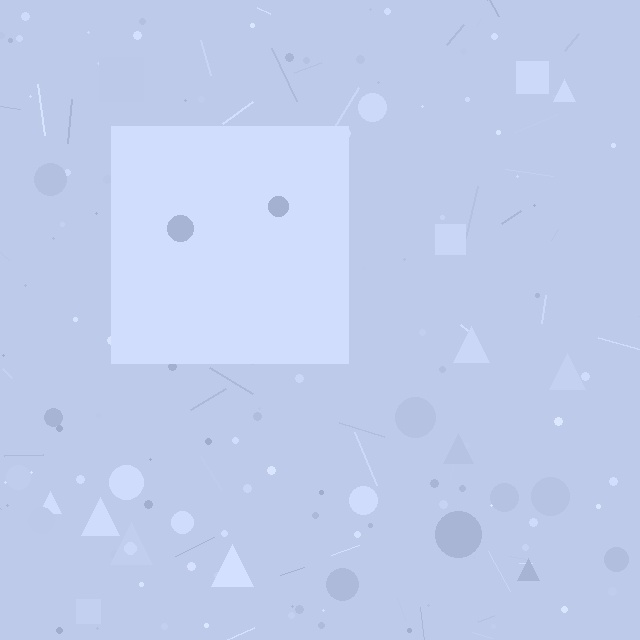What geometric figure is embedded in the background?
A square is embedded in the background.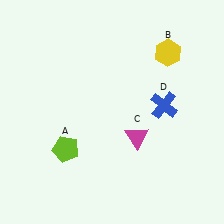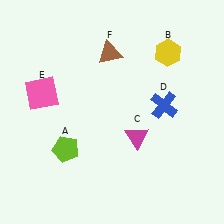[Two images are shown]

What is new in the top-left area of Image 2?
A pink square (E) was added in the top-left area of Image 2.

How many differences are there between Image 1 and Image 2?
There are 2 differences between the two images.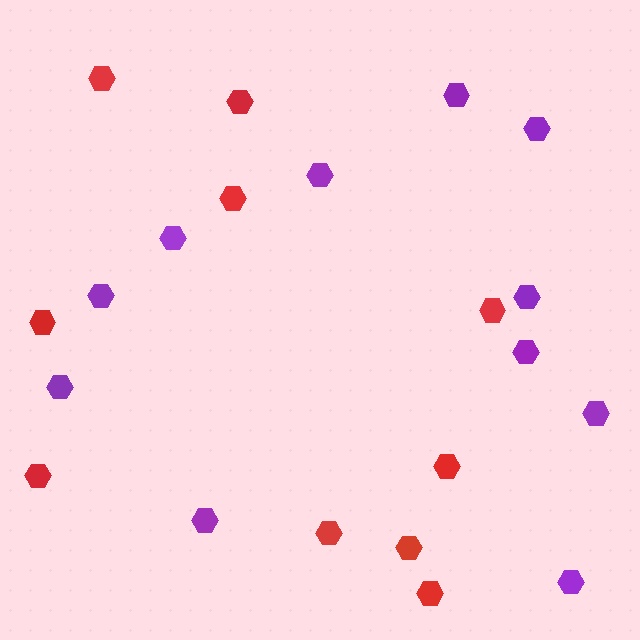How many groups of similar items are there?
There are 2 groups: one group of red hexagons (10) and one group of purple hexagons (11).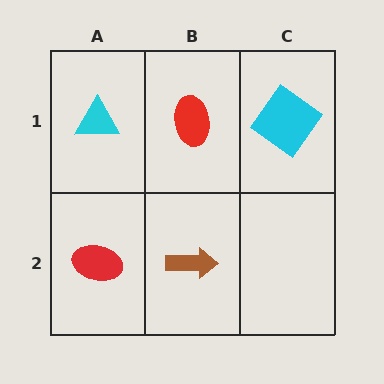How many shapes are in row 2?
2 shapes.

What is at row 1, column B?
A red ellipse.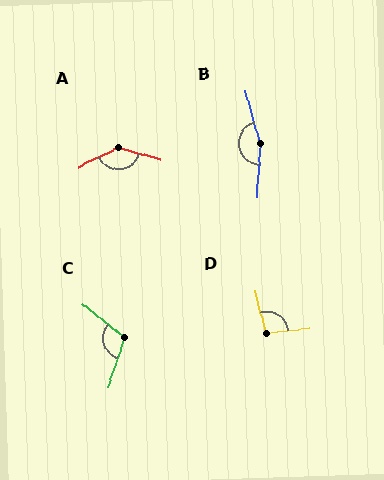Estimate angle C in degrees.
Approximately 110 degrees.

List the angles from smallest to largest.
D (97°), C (110°), A (138°), B (160°).